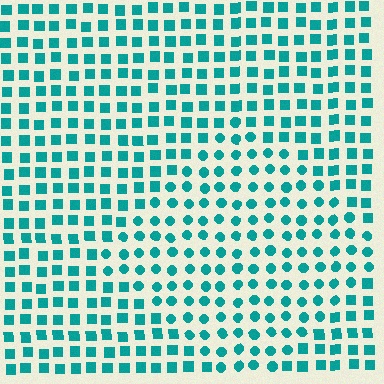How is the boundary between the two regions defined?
The boundary is defined by a change in element shape: circles inside vs. squares outside. All elements share the same color and spacing.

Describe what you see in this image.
The image is filled with small teal elements arranged in a uniform grid. A diamond-shaped region contains circles, while the surrounding area contains squares. The boundary is defined purely by the change in element shape.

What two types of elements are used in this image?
The image uses circles inside the diamond region and squares outside it.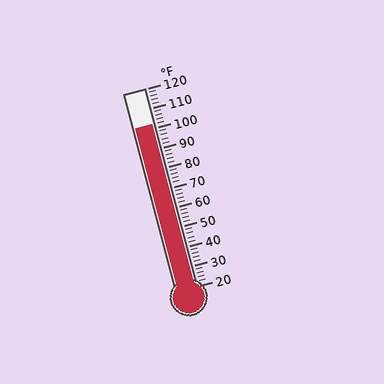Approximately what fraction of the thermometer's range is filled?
The thermometer is filled to approximately 80% of its range.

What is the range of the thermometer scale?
The thermometer scale ranges from 20°F to 120°F.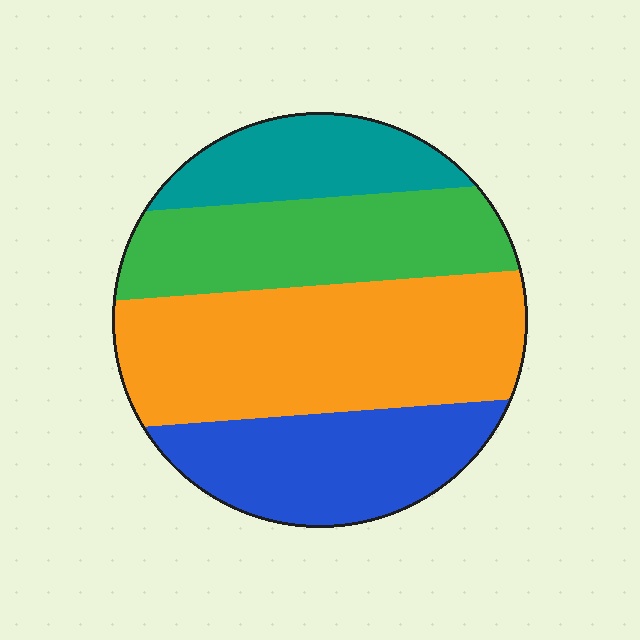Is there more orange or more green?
Orange.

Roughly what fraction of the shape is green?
Green takes up less than a quarter of the shape.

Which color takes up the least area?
Teal, at roughly 15%.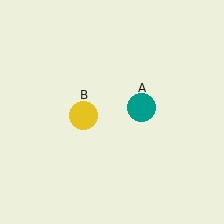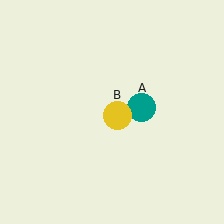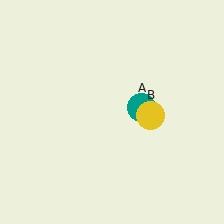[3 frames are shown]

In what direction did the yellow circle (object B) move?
The yellow circle (object B) moved right.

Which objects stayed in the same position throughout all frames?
Teal circle (object A) remained stationary.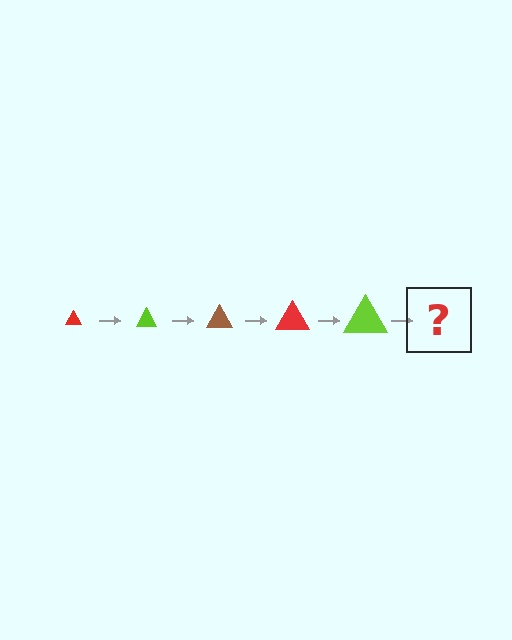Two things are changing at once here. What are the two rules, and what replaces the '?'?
The two rules are that the triangle grows larger each step and the color cycles through red, lime, and brown. The '?' should be a brown triangle, larger than the previous one.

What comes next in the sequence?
The next element should be a brown triangle, larger than the previous one.